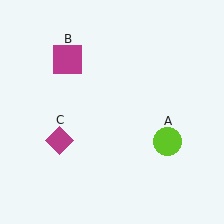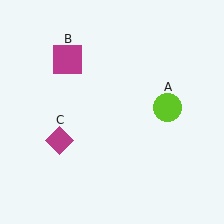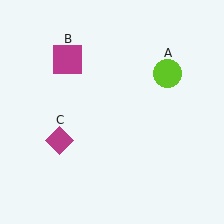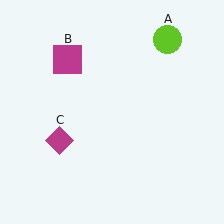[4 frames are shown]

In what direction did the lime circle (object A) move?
The lime circle (object A) moved up.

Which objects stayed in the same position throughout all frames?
Magenta square (object B) and magenta diamond (object C) remained stationary.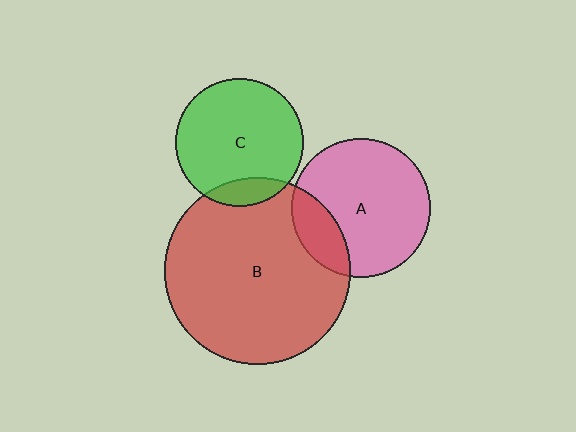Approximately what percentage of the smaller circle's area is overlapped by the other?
Approximately 20%.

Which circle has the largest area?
Circle B (red).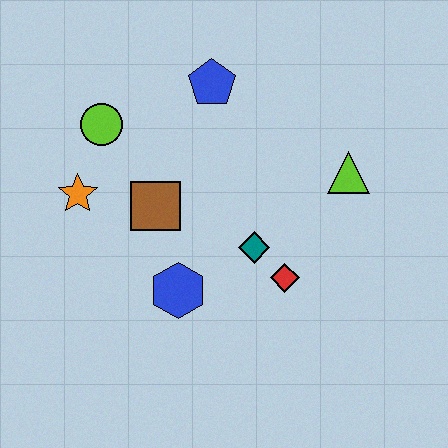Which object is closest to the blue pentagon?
The lime circle is closest to the blue pentagon.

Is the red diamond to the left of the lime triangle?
Yes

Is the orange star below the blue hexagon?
No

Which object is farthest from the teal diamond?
The lime circle is farthest from the teal diamond.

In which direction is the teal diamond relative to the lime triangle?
The teal diamond is to the left of the lime triangle.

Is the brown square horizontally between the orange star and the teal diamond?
Yes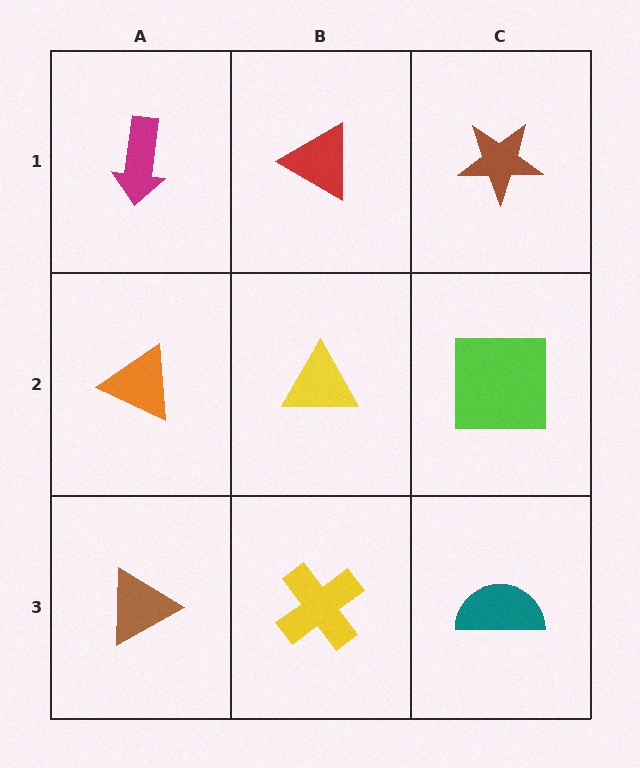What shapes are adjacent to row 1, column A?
An orange triangle (row 2, column A), a red triangle (row 1, column B).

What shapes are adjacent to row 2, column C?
A brown star (row 1, column C), a teal semicircle (row 3, column C), a yellow triangle (row 2, column B).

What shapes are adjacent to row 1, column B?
A yellow triangle (row 2, column B), a magenta arrow (row 1, column A), a brown star (row 1, column C).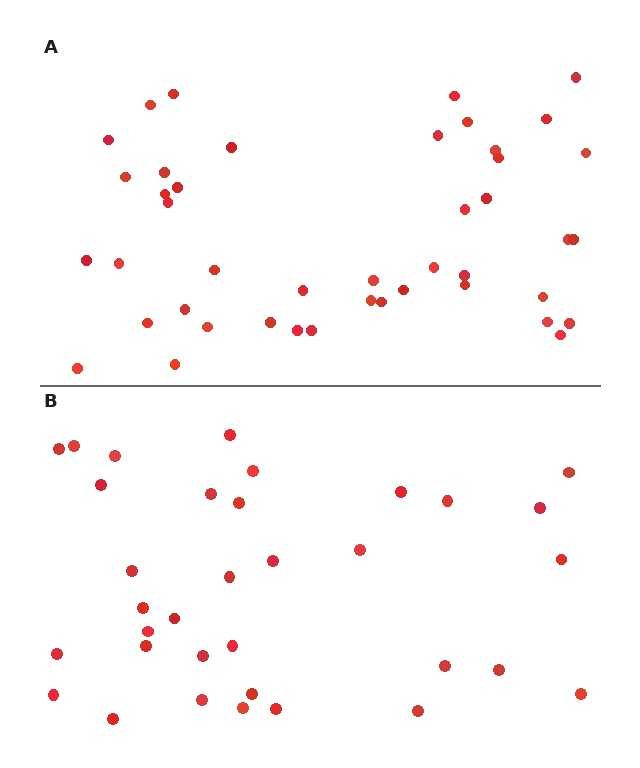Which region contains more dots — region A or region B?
Region A (the top region) has more dots.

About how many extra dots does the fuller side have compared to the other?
Region A has roughly 10 or so more dots than region B.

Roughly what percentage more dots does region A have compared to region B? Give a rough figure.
About 30% more.